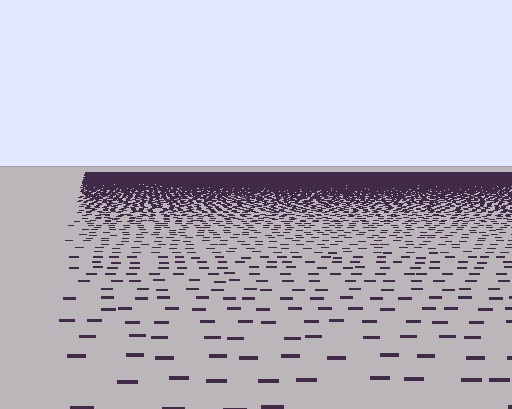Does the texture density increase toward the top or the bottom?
Density increases toward the top.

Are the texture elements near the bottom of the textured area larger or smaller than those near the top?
Larger. Near the bottom, elements are closer to the viewer and appear at a bigger on-screen size.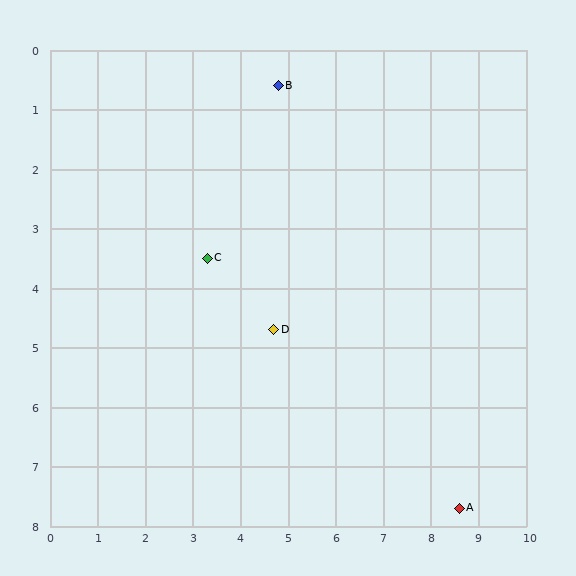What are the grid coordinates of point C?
Point C is at approximately (3.3, 3.5).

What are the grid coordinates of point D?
Point D is at approximately (4.7, 4.7).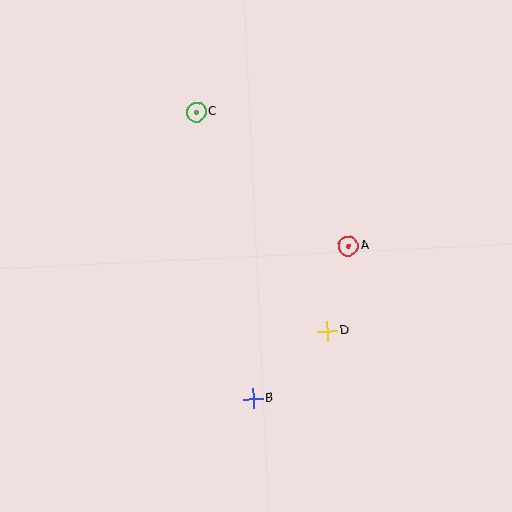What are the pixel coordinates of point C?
Point C is at (196, 112).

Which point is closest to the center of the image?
Point A at (348, 246) is closest to the center.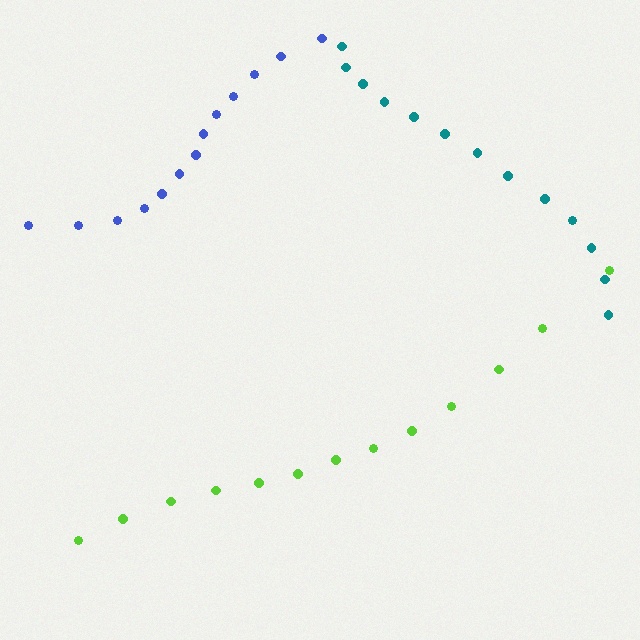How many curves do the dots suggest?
There are 3 distinct paths.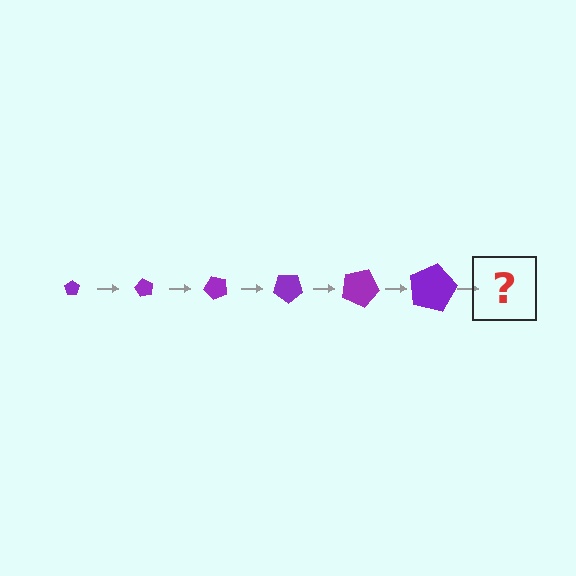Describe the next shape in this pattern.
It should be a pentagon, larger than the previous one and rotated 360 degrees from the start.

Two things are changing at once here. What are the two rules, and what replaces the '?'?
The two rules are that the pentagon grows larger each step and it rotates 60 degrees each step. The '?' should be a pentagon, larger than the previous one and rotated 360 degrees from the start.